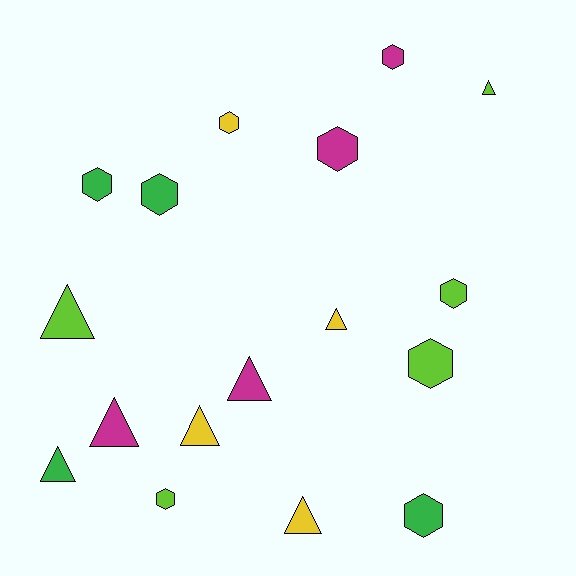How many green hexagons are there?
There are 3 green hexagons.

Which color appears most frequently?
Lime, with 5 objects.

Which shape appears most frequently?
Hexagon, with 9 objects.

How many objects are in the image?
There are 17 objects.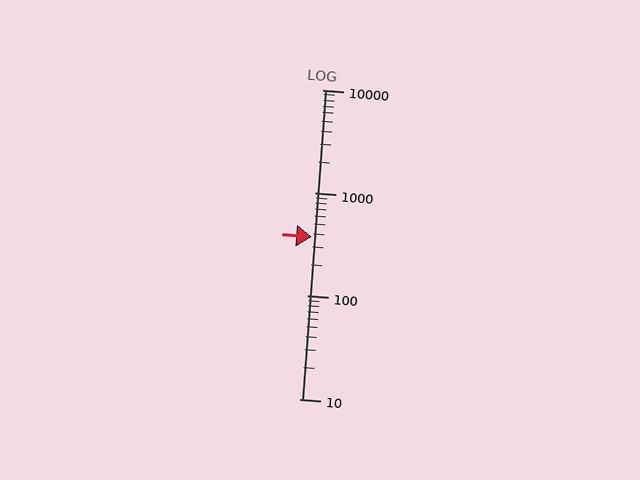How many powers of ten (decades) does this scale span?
The scale spans 3 decades, from 10 to 10000.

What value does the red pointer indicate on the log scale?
The pointer indicates approximately 370.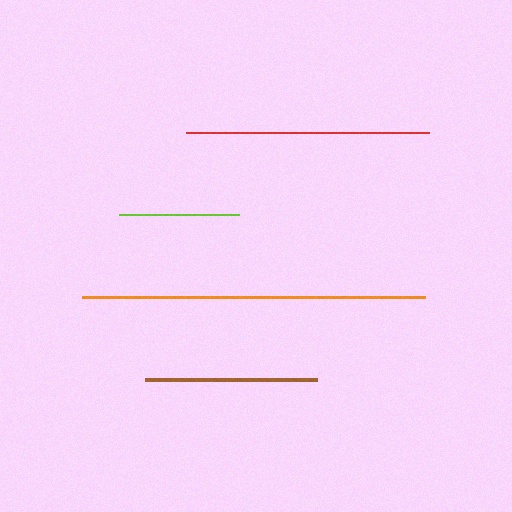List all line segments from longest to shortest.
From longest to shortest: orange, red, brown, lime.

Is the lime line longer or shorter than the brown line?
The brown line is longer than the lime line.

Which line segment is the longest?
The orange line is the longest at approximately 342 pixels.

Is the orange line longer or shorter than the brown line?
The orange line is longer than the brown line.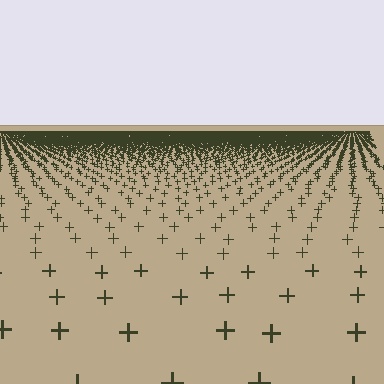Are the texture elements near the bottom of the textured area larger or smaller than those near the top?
Larger. Near the bottom, elements are closer to the viewer and appear at a bigger on-screen size.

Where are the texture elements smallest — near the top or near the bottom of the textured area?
Near the top.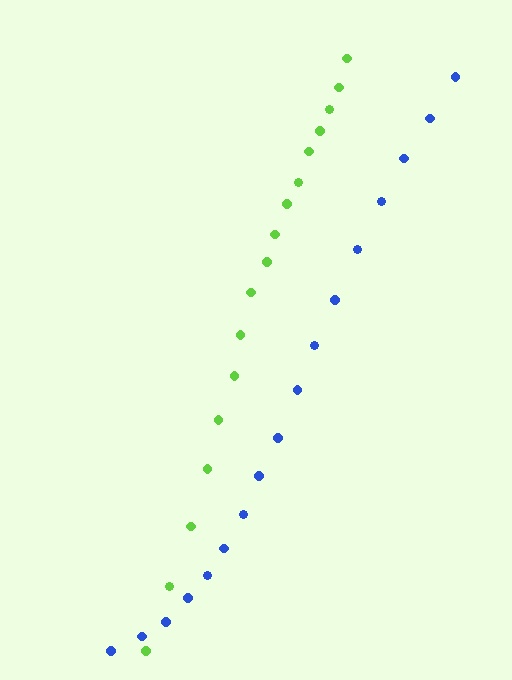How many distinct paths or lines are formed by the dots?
There are 2 distinct paths.